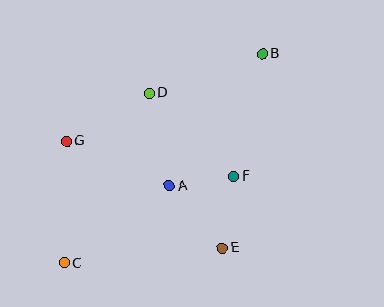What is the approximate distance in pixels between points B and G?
The distance between B and G is approximately 215 pixels.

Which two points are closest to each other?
Points A and F are closest to each other.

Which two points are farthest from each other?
Points B and C are farthest from each other.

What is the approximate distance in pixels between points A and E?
The distance between A and E is approximately 81 pixels.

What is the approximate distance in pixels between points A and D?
The distance between A and D is approximately 95 pixels.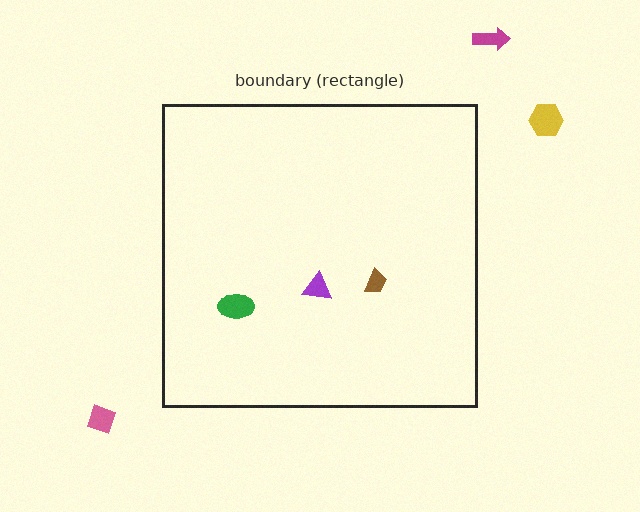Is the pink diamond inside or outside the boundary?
Outside.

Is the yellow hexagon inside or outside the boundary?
Outside.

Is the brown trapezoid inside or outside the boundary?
Inside.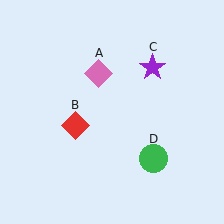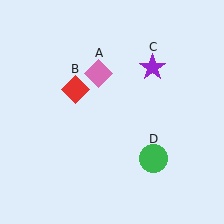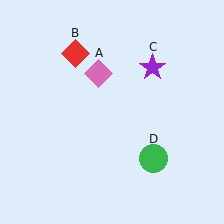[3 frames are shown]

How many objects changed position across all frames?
1 object changed position: red diamond (object B).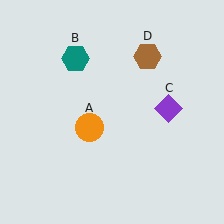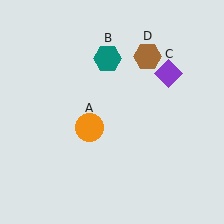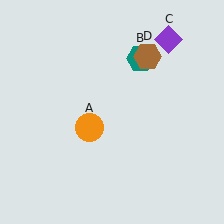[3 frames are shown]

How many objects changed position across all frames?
2 objects changed position: teal hexagon (object B), purple diamond (object C).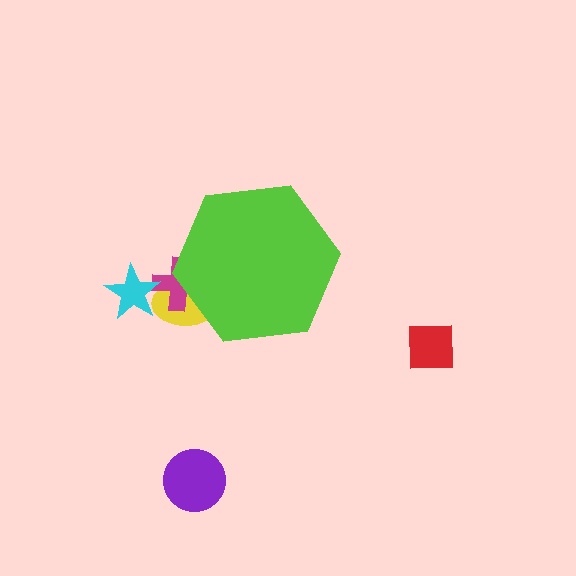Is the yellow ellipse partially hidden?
Yes, the yellow ellipse is partially hidden behind the lime hexagon.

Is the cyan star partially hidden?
No, the cyan star is fully visible.